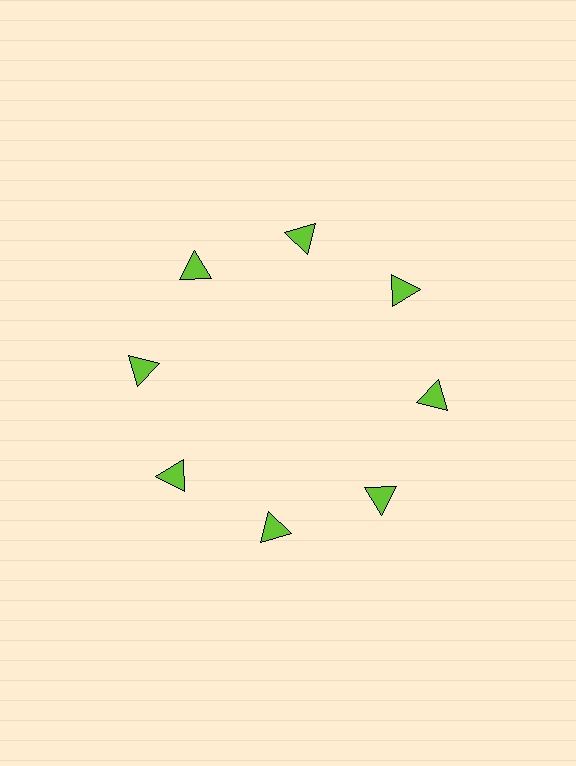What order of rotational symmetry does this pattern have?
This pattern has 8-fold rotational symmetry.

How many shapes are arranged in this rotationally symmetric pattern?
There are 8 shapes, arranged in 8 groups of 1.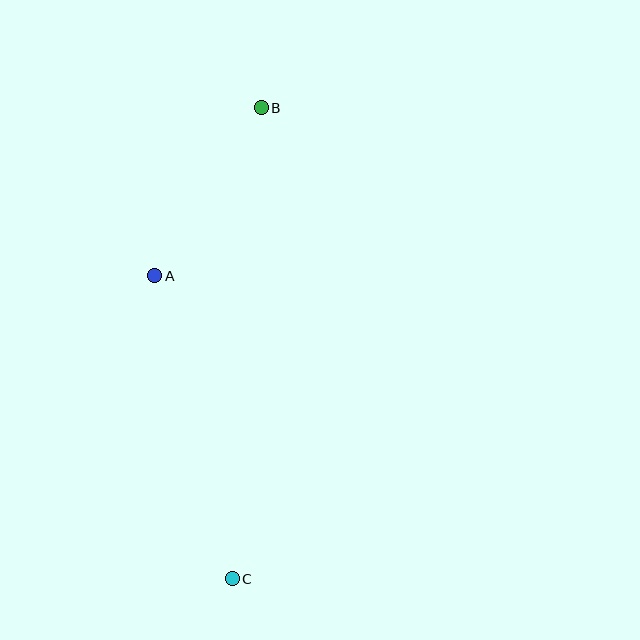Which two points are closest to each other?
Points A and B are closest to each other.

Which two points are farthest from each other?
Points B and C are farthest from each other.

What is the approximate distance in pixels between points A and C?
The distance between A and C is approximately 313 pixels.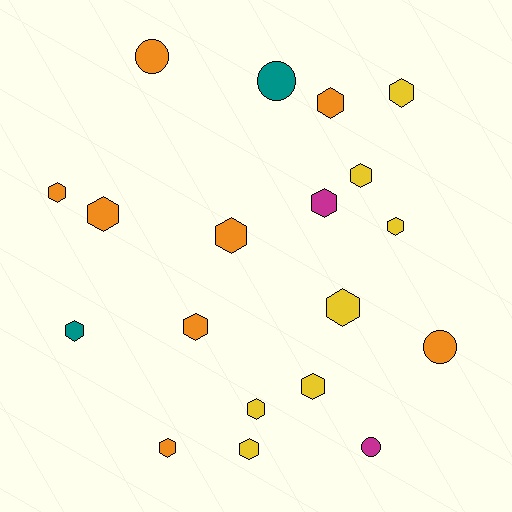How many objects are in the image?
There are 19 objects.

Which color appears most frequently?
Orange, with 8 objects.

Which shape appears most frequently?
Hexagon, with 15 objects.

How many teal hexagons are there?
There is 1 teal hexagon.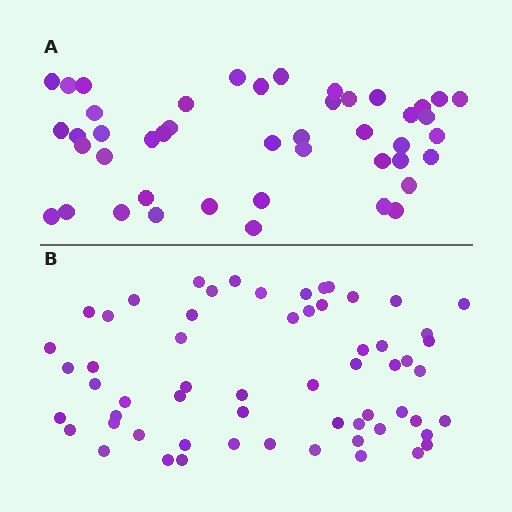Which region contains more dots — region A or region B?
Region B (the bottom region) has more dots.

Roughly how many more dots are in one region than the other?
Region B has approximately 15 more dots than region A.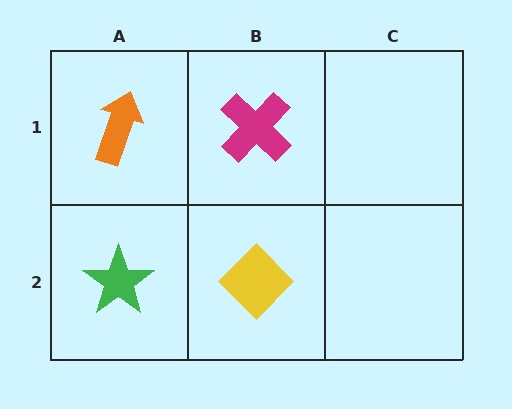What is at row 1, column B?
A magenta cross.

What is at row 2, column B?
A yellow diamond.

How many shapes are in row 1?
2 shapes.